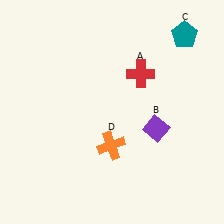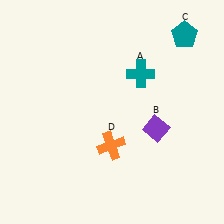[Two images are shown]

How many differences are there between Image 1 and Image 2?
There is 1 difference between the two images.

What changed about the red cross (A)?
In Image 1, A is red. In Image 2, it changed to teal.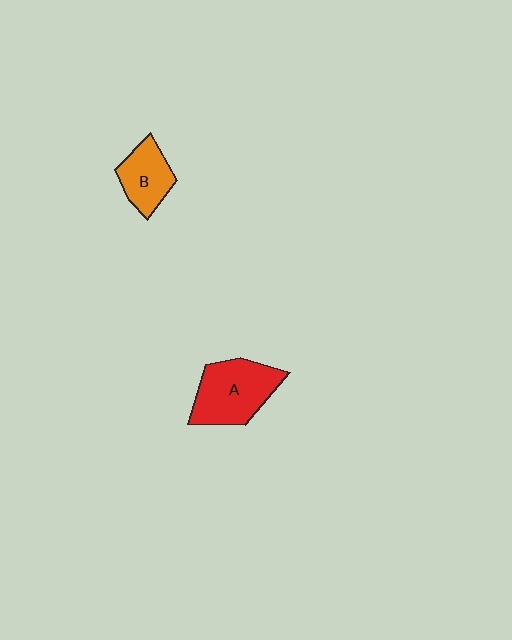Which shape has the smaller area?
Shape B (orange).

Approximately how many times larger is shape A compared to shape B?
Approximately 1.6 times.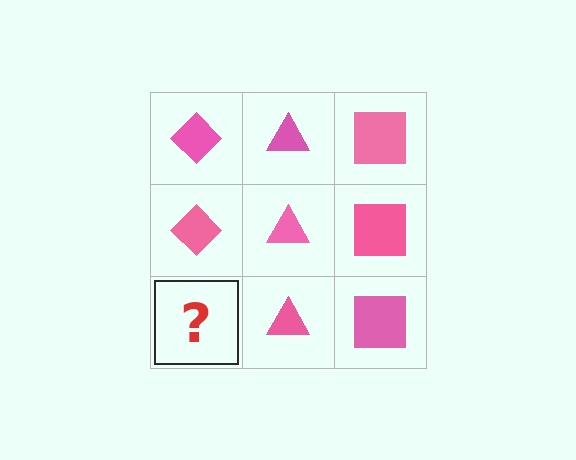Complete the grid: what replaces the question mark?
The question mark should be replaced with a pink diamond.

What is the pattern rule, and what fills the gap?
The rule is that each column has a consistent shape. The gap should be filled with a pink diamond.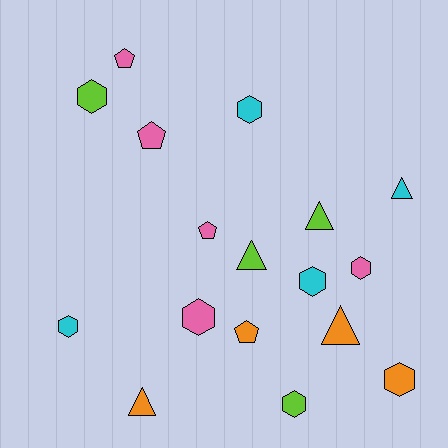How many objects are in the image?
There are 17 objects.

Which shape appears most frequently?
Hexagon, with 8 objects.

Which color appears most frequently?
Pink, with 5 objects.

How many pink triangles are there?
There are no pink triangles.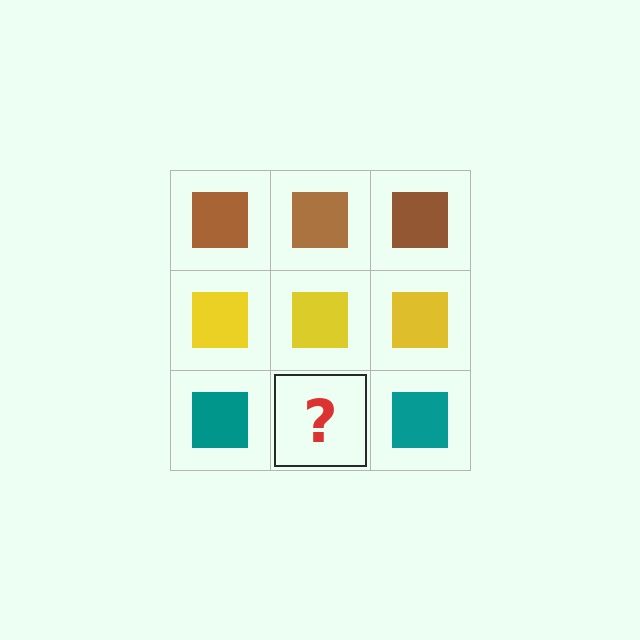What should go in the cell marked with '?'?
The missing cell should contain a teal square.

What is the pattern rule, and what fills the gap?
The rule is that each row has a consistent color. The gap should be filled with a teal square.